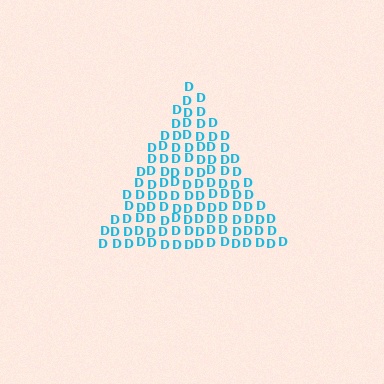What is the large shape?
The large shape is a triangle.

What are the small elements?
The small elements are letter D's.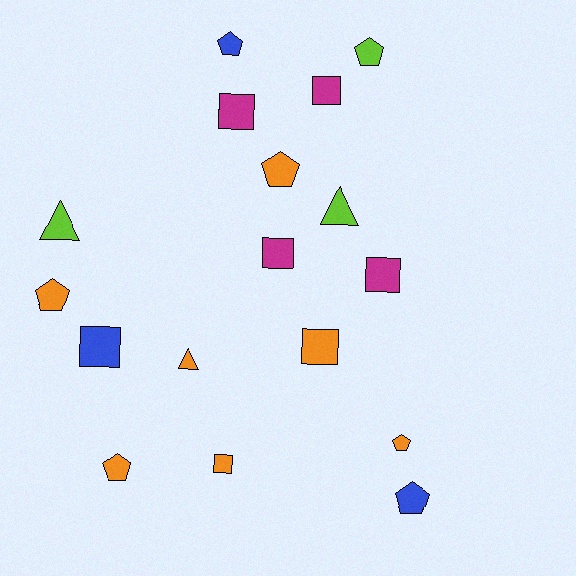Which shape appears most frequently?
Square, with 7 objects.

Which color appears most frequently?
Orange, with 7 objects.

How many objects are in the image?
There are 17 objects.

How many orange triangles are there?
There is 1 orange triangle.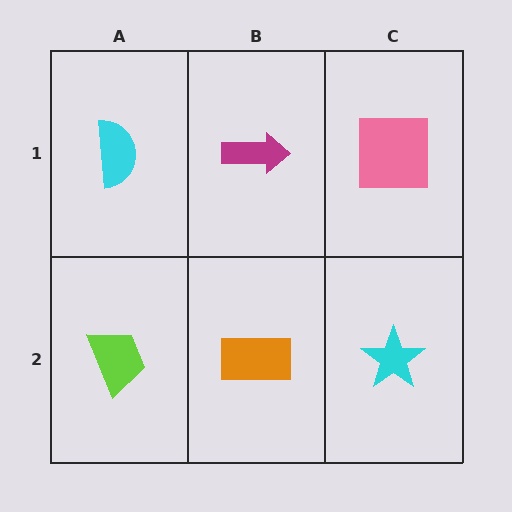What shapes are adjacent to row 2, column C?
A pink square (row 1, column C), an orange rectangle (row 2, column B).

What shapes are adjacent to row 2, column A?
A cyan semicircle (row 1, column A), an orange rectangle (row 2, column B).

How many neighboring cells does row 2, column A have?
2.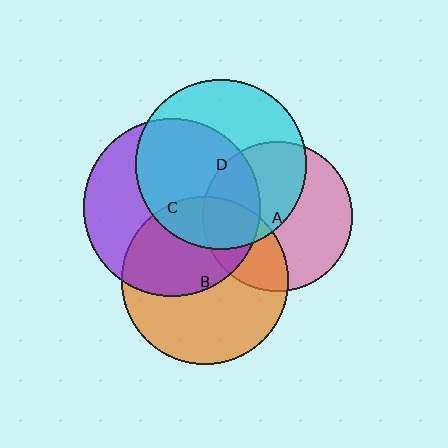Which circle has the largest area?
Circle C (purple).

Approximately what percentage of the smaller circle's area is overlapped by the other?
Approximately 30%.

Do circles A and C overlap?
Yes.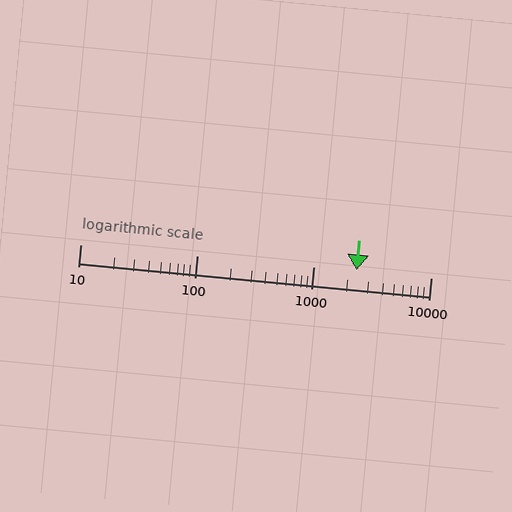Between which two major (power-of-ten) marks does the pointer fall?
The pointer is between 1000 and 10000.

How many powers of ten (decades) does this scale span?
The scale spans 3 decades, from 10 to 10000.